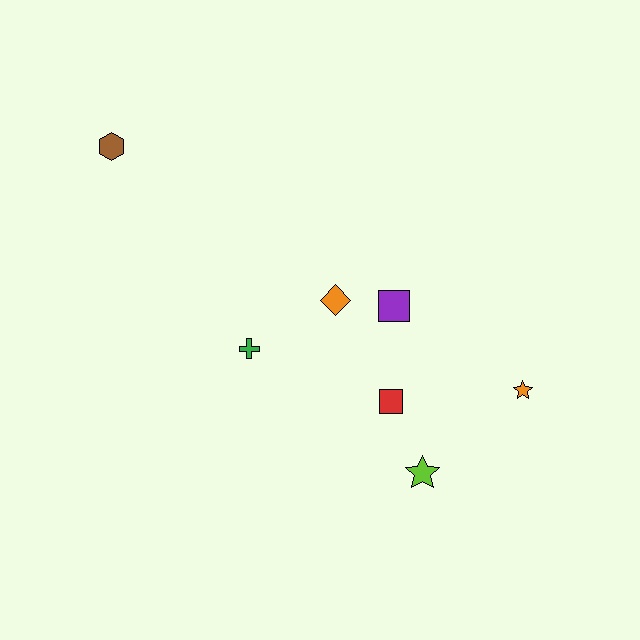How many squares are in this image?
There are 2 squares.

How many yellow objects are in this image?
There are no yellow objects.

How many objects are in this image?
There are 7 objects.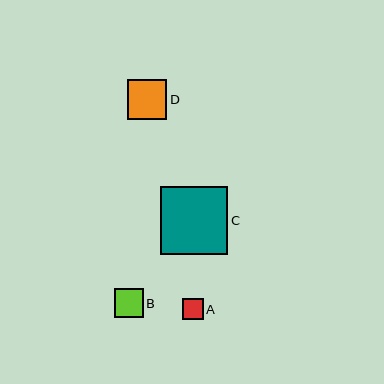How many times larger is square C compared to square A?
Square C is approximately 3.2 times the size of square A.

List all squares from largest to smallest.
From largest to smallest: C, D, B, A.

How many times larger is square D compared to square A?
Square D is approximately 1.9 times the size of square A.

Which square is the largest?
Square C is the largest with a size of approximately 68 pixels.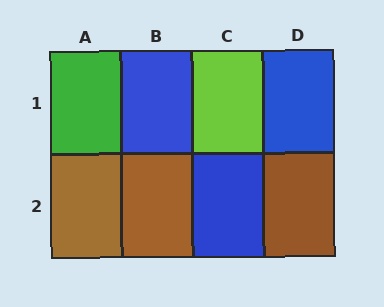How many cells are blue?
3 cells are blue.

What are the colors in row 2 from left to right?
Brown, brown, blue, brown.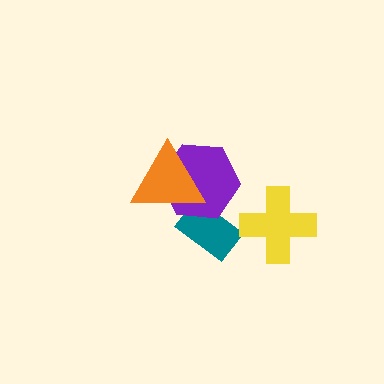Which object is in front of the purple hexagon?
The orange triangle is in front of the purple hexagon.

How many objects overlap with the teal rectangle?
2 objects overlap with the teal rectangle.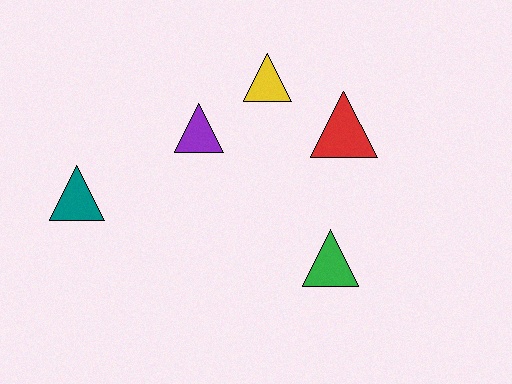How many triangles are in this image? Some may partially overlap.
There are 5 triangles.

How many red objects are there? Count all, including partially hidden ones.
There is 1 red object.